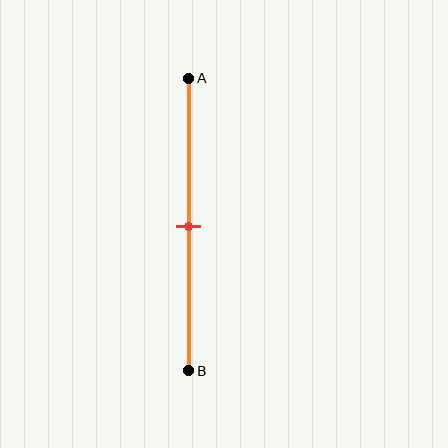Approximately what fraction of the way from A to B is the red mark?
The red mark is approximately 50% of the way from A to B.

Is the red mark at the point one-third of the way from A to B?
No, the mark is at about 50% from A, not at the 33% one-third point.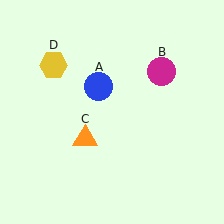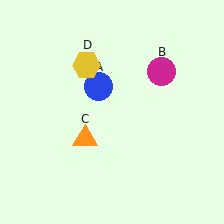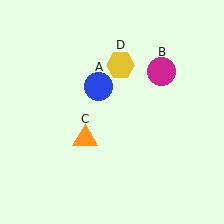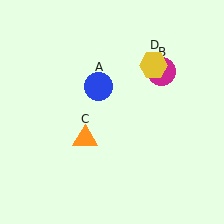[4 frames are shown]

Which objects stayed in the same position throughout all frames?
Blue circle (object A) and magenta circle (object B) and orange triangle (object C) remained stationary.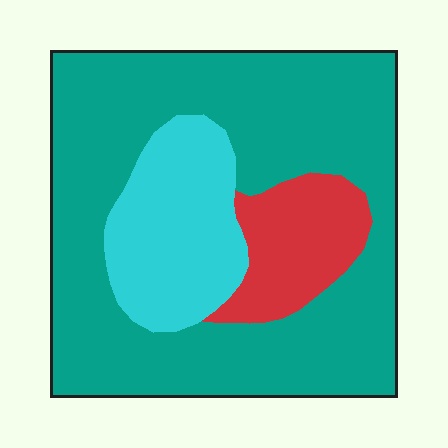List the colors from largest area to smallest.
From largest to smallest: teal, cyan, red.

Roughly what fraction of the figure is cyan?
Cyan takes up about one fifth (1/5) of the figure.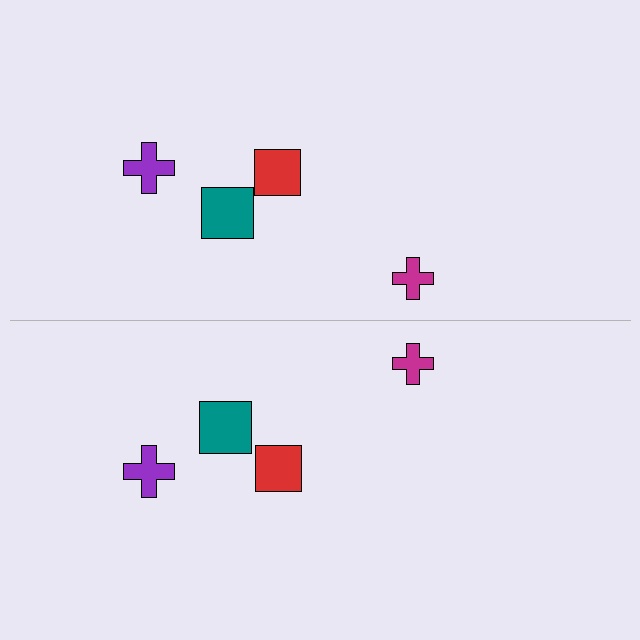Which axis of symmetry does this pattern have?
The pattern has a horizontal axis of symmetry running through the center of the image.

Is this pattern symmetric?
Yes, this pattern has bilateral (reflection) symmetry.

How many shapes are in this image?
There are 8 shapes in this image.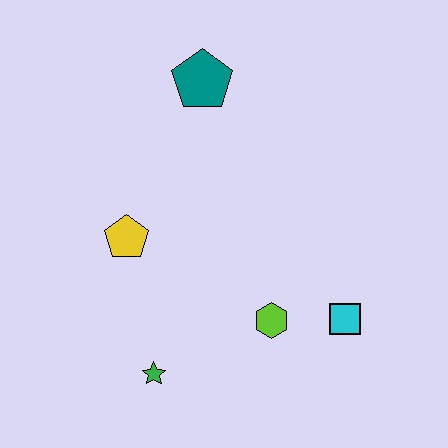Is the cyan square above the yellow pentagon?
No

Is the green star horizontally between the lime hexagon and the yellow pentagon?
Yes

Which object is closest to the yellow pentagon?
The green star is closest to the yellow pentagon.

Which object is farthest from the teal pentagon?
The green star is farthest from the teal pentagon.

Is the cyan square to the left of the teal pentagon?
No